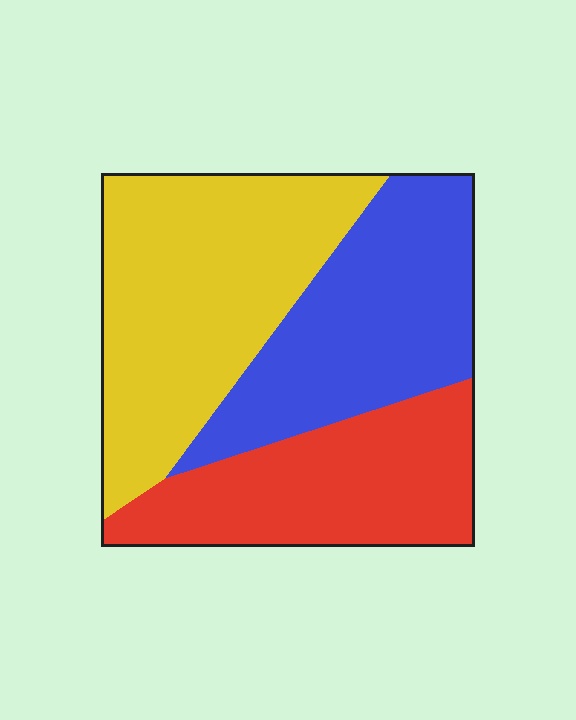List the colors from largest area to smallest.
From largest to smallest: yellow, blue, red.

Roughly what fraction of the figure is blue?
Blue covers roughly 30% of the figure.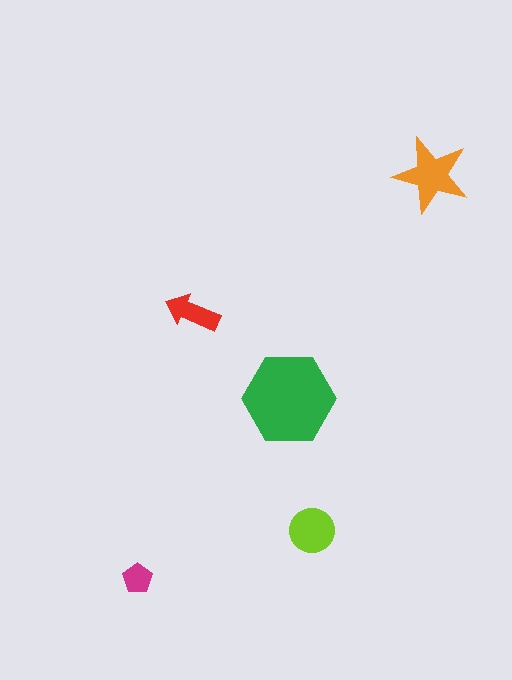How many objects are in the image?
There are 5 objects in the image.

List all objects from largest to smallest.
The green hexagon, the orange star, the lime circle, the red arrow, the magenta pentagon.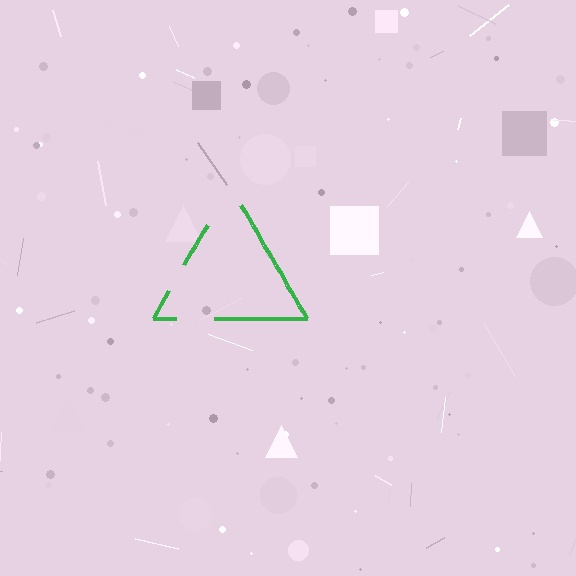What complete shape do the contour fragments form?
The contour fragments form a triangle.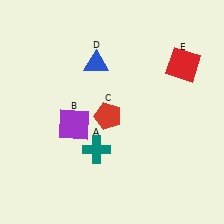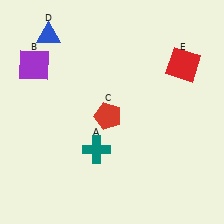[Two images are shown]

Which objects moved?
The objects that moved are: the purple square (B), the blue triangle (D).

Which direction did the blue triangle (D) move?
The blue triangle (D) moved left.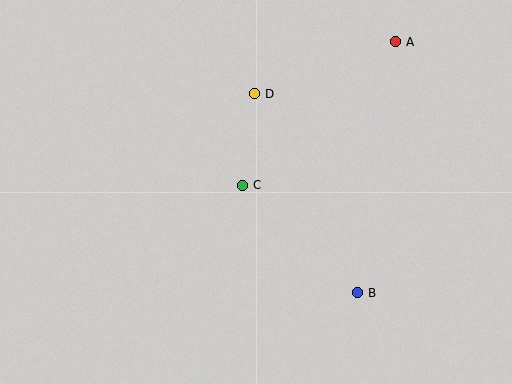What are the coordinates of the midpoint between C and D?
The midpoint between C and D is at (248, 139).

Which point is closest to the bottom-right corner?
Point B is closest to the bottom-right corner.